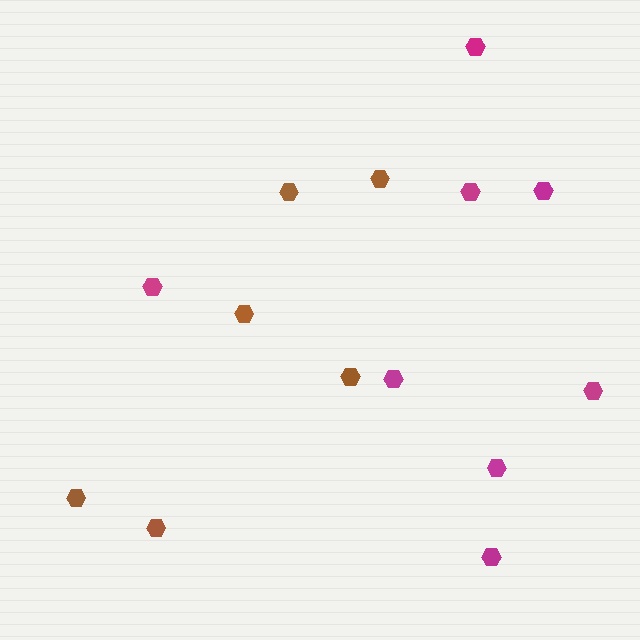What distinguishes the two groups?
There are 2 groups: one group of brown hexagons (6) and one group of magenta hexagons (8).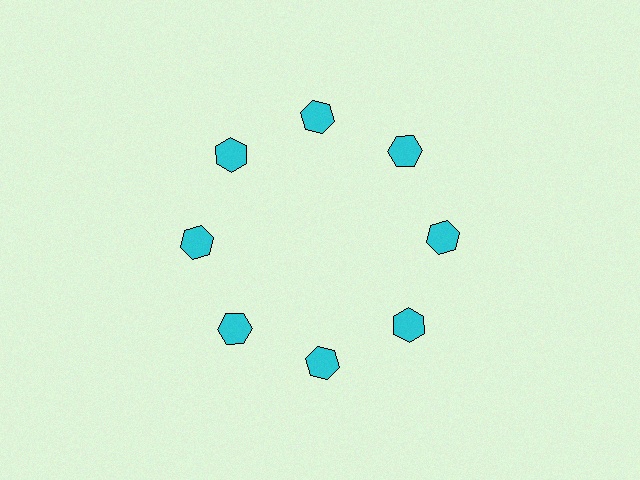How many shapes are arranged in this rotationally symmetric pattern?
There are 8 shapes, arranged in 8 groups of 1.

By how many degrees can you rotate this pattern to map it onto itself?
The pattern maps onto itself every 45 degrees of rotation.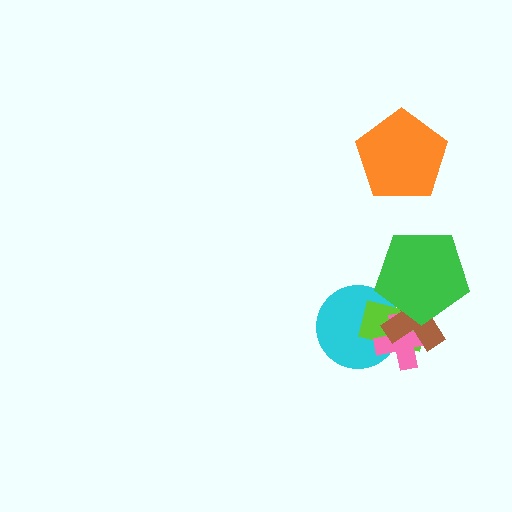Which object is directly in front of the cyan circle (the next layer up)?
The lime rectangle is directly in front of the cyan circle.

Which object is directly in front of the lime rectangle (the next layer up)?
The pink cross is directly in front of the lime rectangle.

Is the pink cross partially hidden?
Yes, it is partially covered by another shape.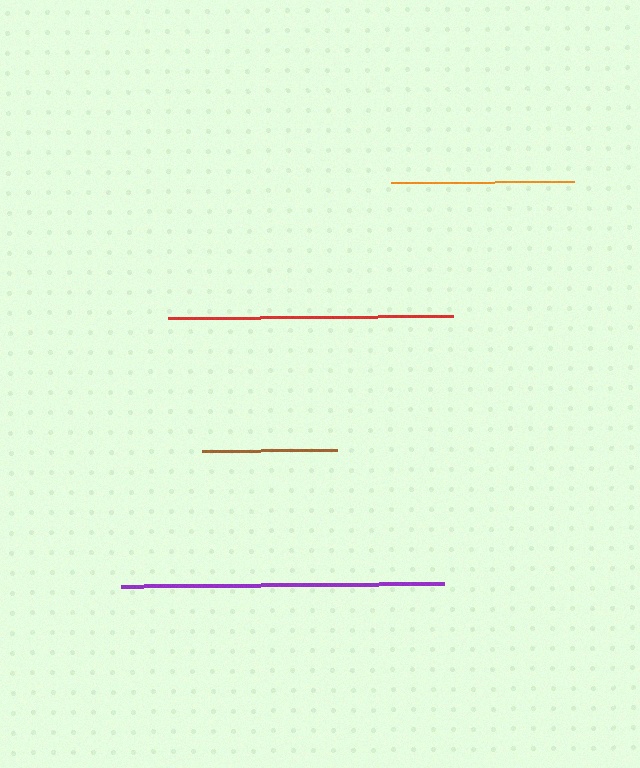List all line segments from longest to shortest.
From longest to shortest: purple, red, orange, brown.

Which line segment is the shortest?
The brown line is the shortest at approximately 135 pixels.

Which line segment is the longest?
The purple line is the longest at approximately 323 pixels.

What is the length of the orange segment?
The orange segment is approximately 183 pixels long.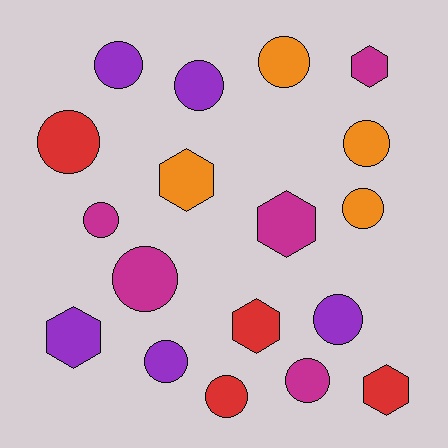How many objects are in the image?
There are 18 objects.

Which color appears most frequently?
Magenta, with 5 objects.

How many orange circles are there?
There are 3 orange circles.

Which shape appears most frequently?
Circle, with 12 objects.